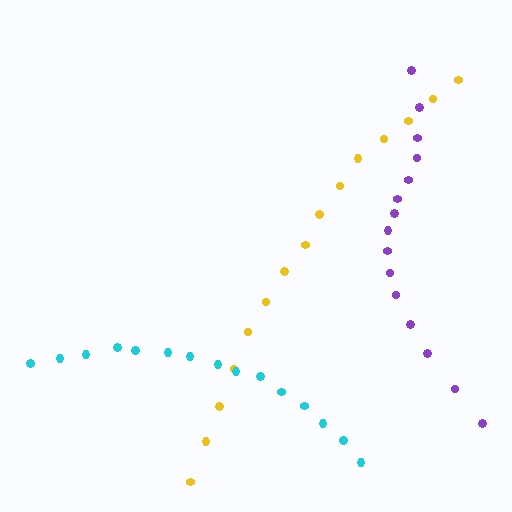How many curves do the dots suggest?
There are 3 distinct paths.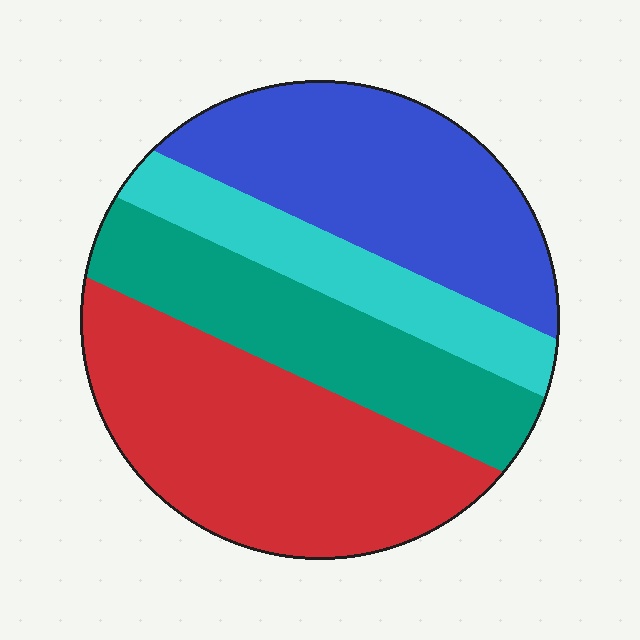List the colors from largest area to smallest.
From largest to smallest: red, blue, teal, cyan.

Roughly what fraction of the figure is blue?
Blue takes up about one quarter (1/4) of the figure.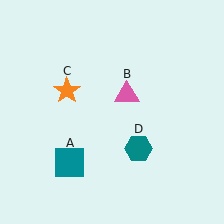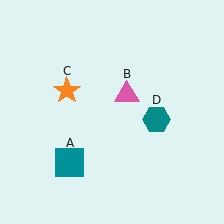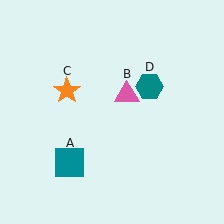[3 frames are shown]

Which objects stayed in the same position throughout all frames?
Teal square (object A) and pink triangle (object B) and orange star (object C) remained stationary.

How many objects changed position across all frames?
1 object changed position: teal hexagon (object D).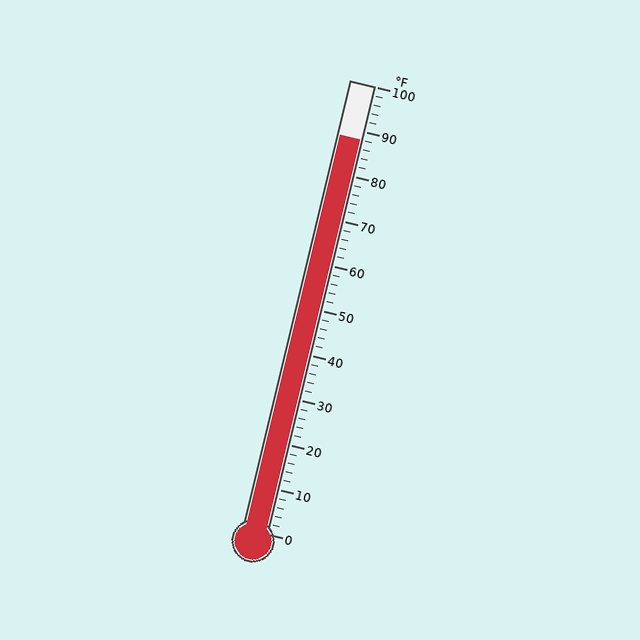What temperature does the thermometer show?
The thermometer shows approximately 88°F.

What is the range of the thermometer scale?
The thermometer scale ranges from 0°F to 100°F.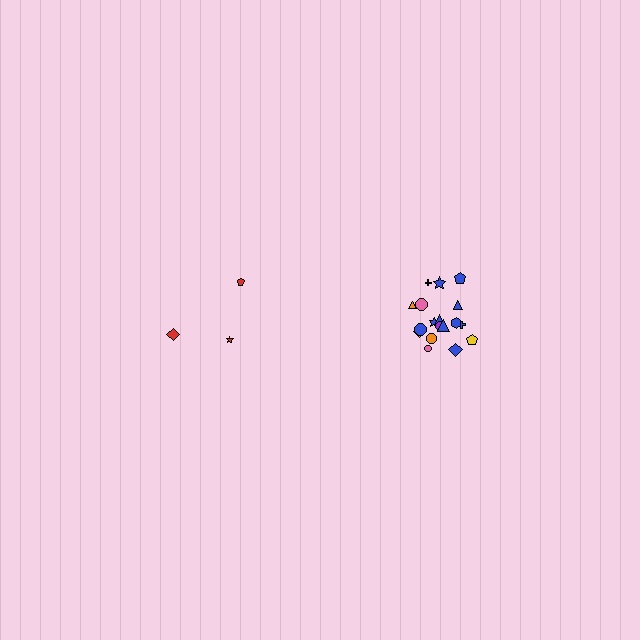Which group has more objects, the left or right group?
The right group.